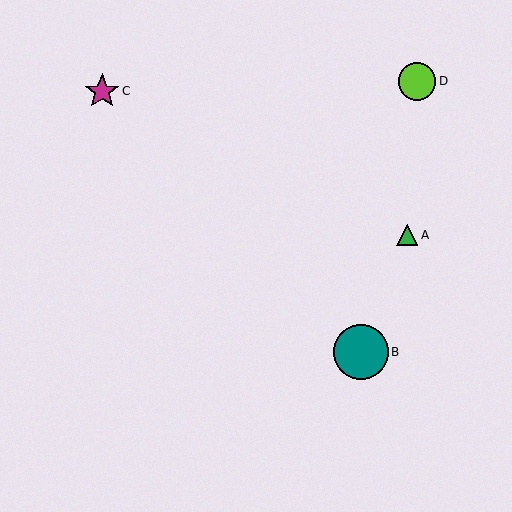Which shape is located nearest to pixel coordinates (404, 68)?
The lime circle (labeled D) at (417, 81) is nearest to that location.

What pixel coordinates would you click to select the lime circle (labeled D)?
Click at (417, 81) to select the lime circle D.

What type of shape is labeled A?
Shape A is a green triangle.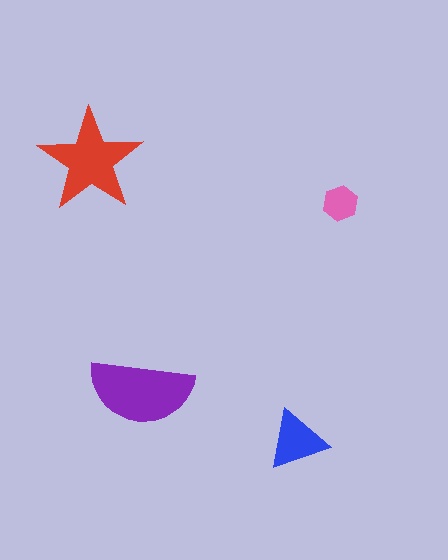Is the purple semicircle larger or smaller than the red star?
Larger.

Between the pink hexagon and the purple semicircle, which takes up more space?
The purple semicircle.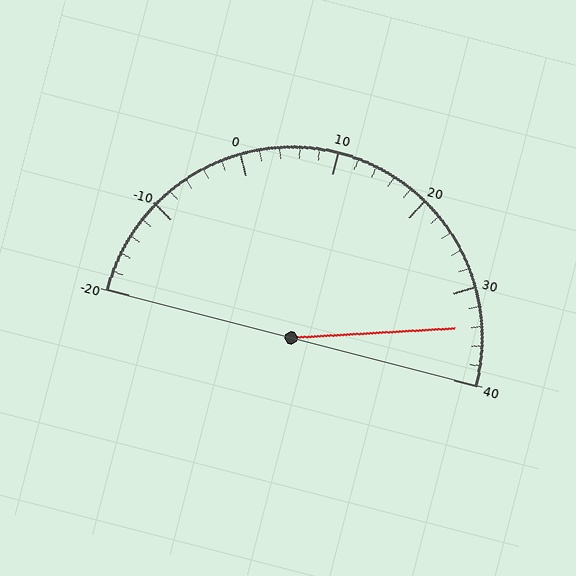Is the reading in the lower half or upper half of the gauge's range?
The reading is in the upper half of the range (-20 to 40).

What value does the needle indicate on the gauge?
The needle indicates approximately 34.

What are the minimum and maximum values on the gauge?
The gauge ranges from -20 to 40.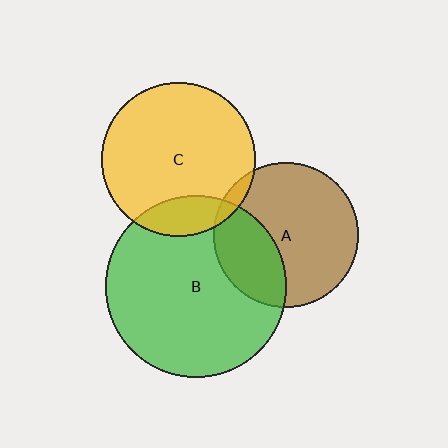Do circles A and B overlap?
Yes.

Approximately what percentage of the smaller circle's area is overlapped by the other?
Approximately 30%.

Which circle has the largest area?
Circle B (green).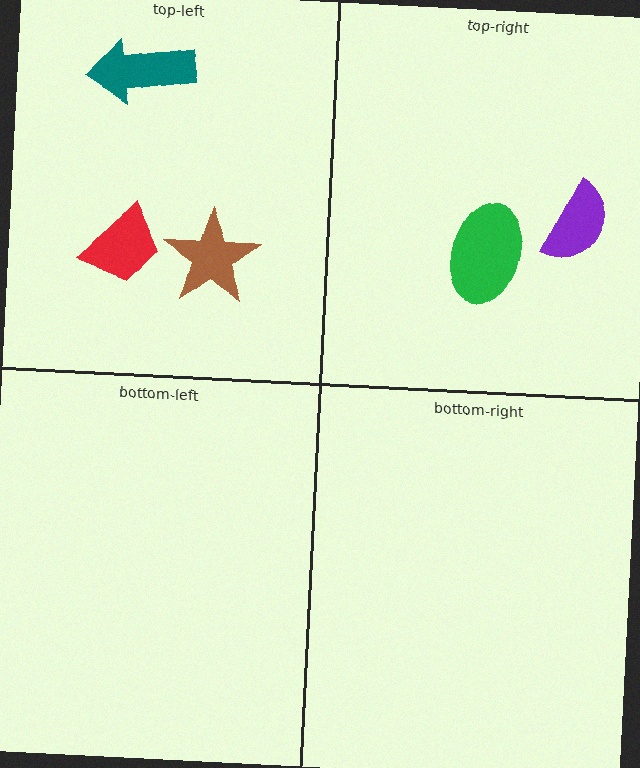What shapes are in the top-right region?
The green ellipse, the purple semicircle.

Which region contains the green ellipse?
The top-right region.